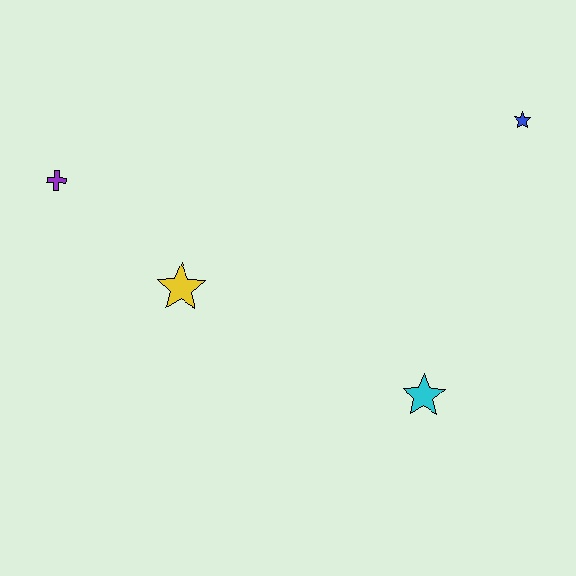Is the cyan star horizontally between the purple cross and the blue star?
Yes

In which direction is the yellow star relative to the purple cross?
The yellow star is to the right of the purple cross.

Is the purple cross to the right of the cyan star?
No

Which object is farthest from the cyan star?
The purple cross is farthest from the cyan star.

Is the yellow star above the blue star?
No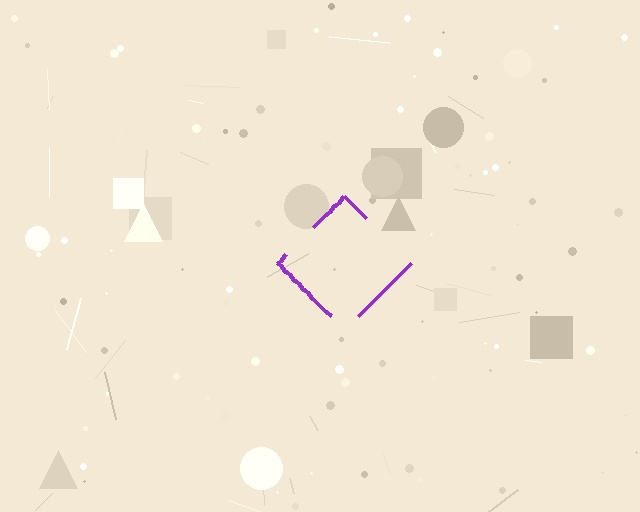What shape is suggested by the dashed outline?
The dashed outline suggests a diamond.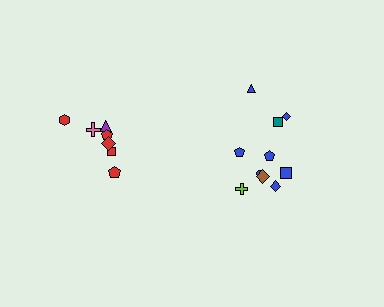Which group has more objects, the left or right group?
The right group.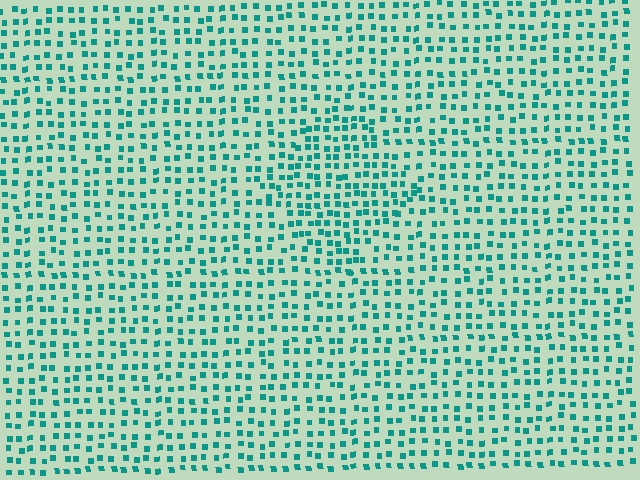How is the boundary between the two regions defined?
The boundary is defined by a change in element density (approximately 1.5x ratio). All elements are the same color, size, and shape.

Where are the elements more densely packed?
The elements are more densely packed inside the diamond boundary.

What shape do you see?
I see a diamond.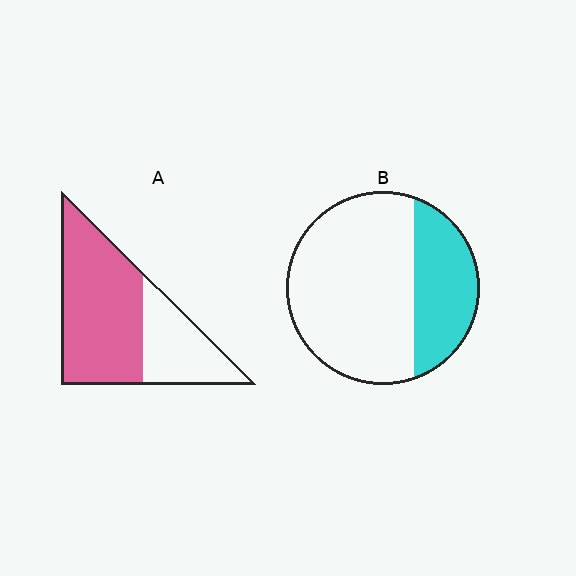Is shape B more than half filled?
No.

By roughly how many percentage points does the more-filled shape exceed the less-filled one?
By roughly 35 percentage points (A over B).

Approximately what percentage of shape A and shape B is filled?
A is approximately 65% and B is approximately 30%.